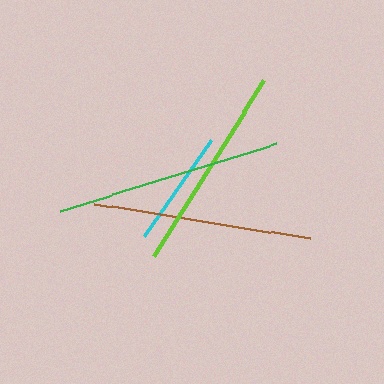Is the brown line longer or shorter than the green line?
The green line is longer than the brown line.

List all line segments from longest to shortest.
From longest to shortest: green, brown, lime, cyan.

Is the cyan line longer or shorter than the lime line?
The lime line is longer than the cyan line.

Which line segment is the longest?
The green line is the longest at approximately 226 pixels.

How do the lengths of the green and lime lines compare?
The green and lime lines are approximately the same length.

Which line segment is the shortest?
The cyan line is the shortest at approximately 117 pixels.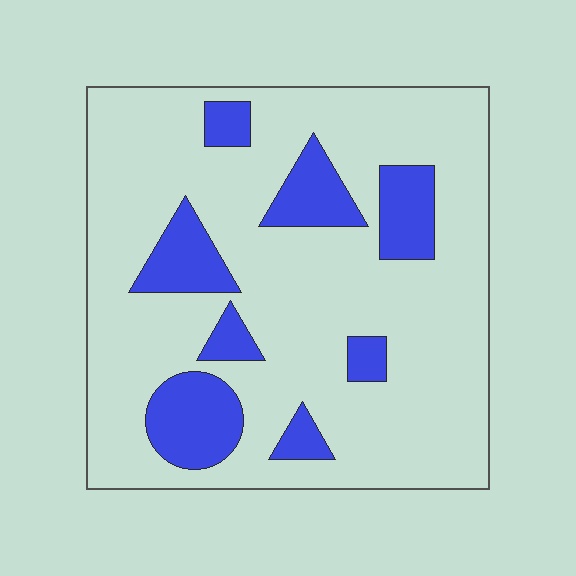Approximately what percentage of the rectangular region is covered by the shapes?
Approximately 20%.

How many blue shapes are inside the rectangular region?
8.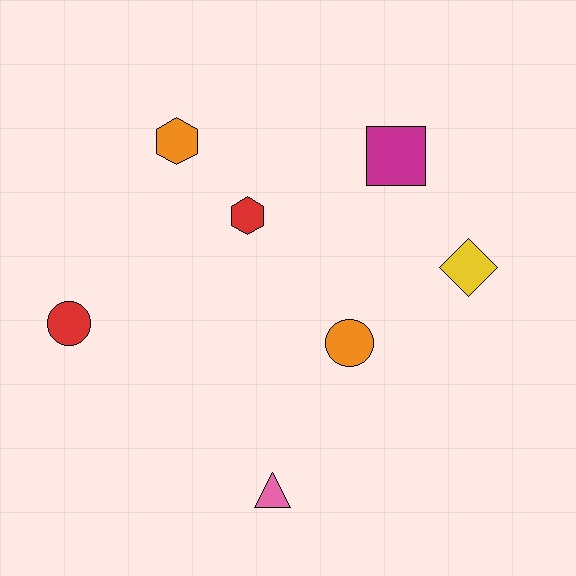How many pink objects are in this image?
There is 1 pink object.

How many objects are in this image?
There are 7 objects.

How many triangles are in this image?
There is 1 triangle.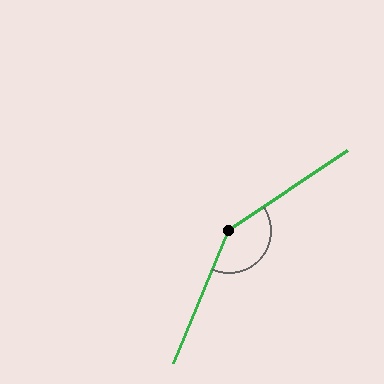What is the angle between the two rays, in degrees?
Approximately 146 degrees.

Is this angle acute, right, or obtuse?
It is obtuse.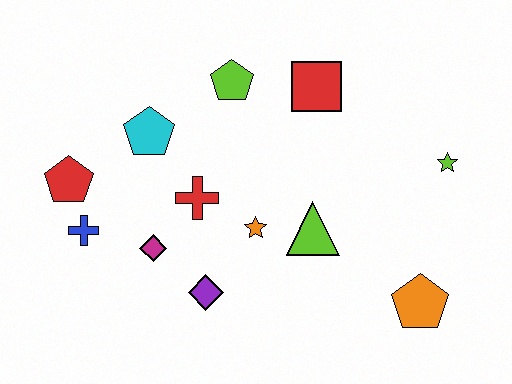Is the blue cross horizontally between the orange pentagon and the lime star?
No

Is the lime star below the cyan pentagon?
Yes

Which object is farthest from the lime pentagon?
The orange pentagon is farthest from the lime pentagon.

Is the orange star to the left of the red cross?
No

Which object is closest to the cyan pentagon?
The red cross is closest to the cyan pentagon.